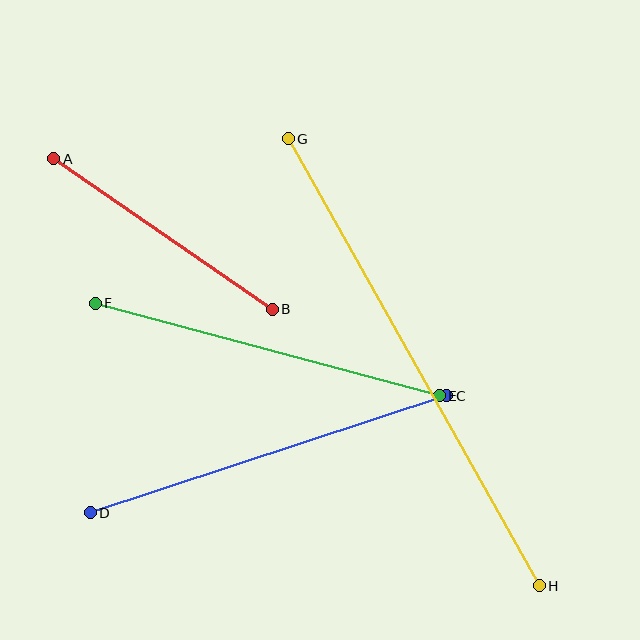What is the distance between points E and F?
The distance is approximately 357 pixels.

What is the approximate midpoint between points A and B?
The midpoint is at approximately (163, 234) pixels.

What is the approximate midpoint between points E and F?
The midpoint is at approximately (267, 350) pixels.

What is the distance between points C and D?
The distance is approximately 375 pixels.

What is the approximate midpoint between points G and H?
The midpoint is at approximately (414, 362) pixels.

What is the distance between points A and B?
The distance is approximately 265 pixels.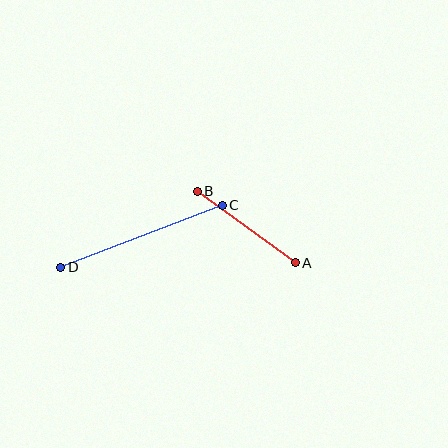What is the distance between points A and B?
The distance is approximately 121 pixels.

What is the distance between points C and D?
The distance is approximately 173 pixels.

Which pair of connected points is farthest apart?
Points C and D are farthest apart.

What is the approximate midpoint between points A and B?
The midpoint is at approximately (246, 227) pixels.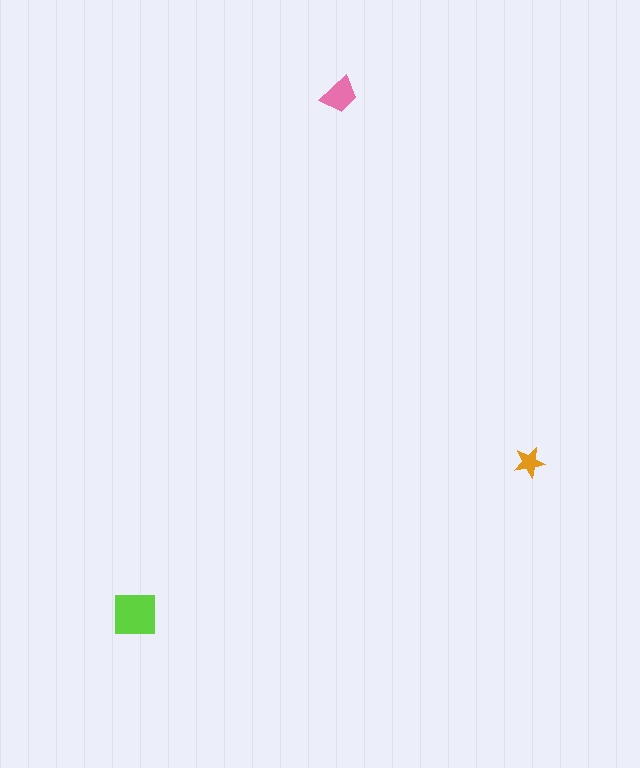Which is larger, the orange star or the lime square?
The lime square.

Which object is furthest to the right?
The orange star is rightmost.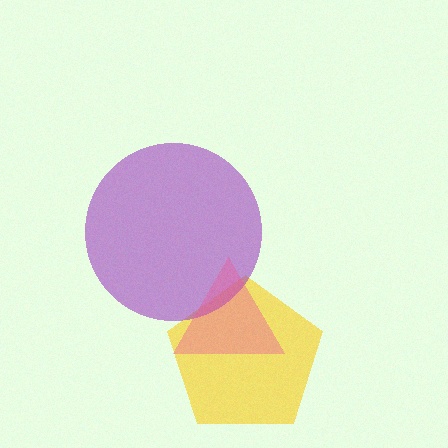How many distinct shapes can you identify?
There are 3 distinct shapes: a yellow pentagon, a purple circle, a pink triangle.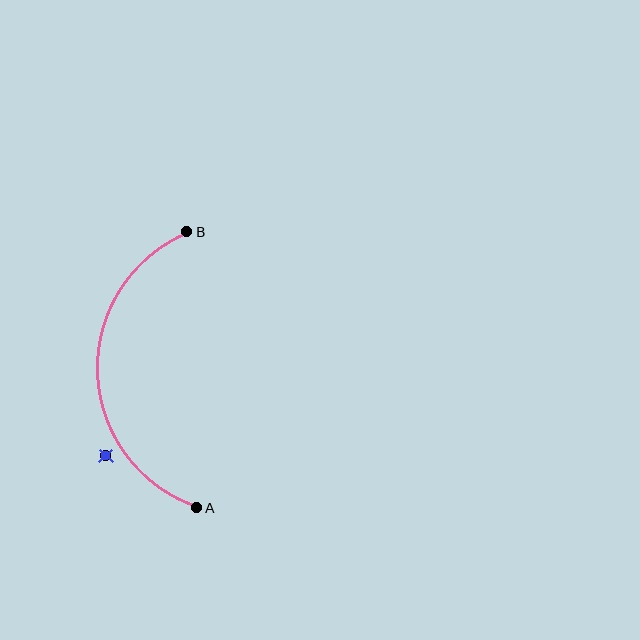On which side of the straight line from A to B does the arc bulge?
The arc bulges to the left of the straight line connecting A and B.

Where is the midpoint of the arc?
The arc midpoint is the point on the curve farthest from the straight line joining A and B. It sits to the left of that line.